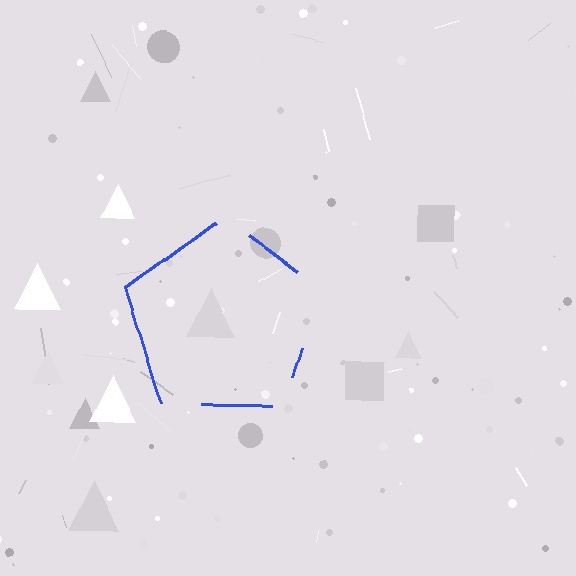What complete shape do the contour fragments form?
The contour fragments form a pentagon.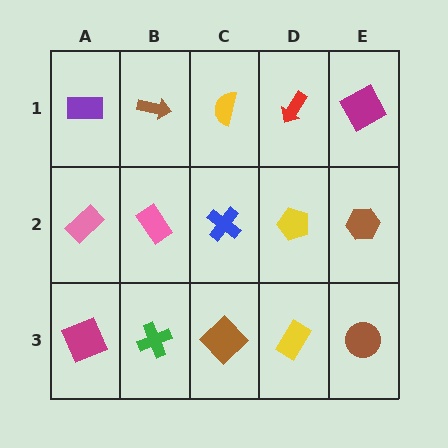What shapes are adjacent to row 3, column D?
A yellow pentagon (row 2, column D), a brown diamond (row 3, column C), a brown circle (row 3, column E).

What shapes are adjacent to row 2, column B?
A brown arrow (row 1, column B), a green cross (row 3, column B), a pink rectangle (row 2, column A), a blue cross (row 2, column C).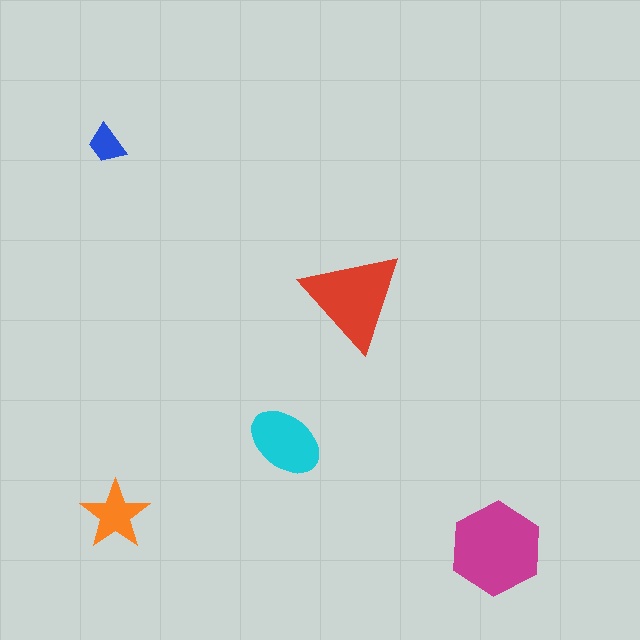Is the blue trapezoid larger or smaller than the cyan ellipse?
Smaller.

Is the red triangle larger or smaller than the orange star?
Larger.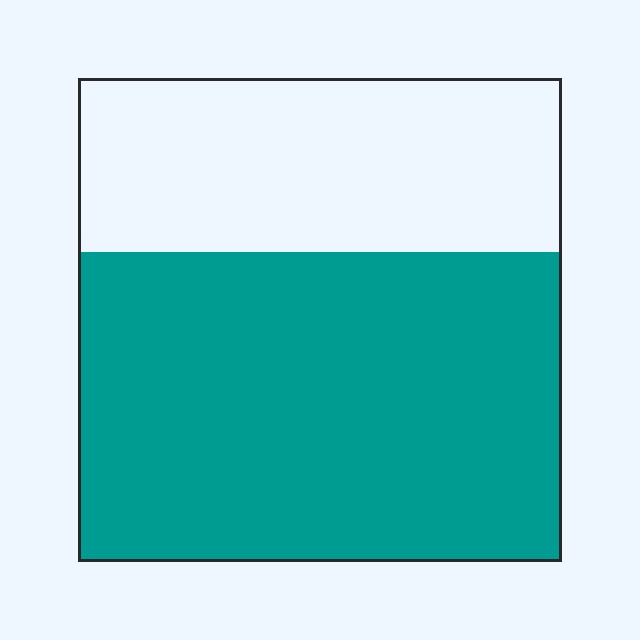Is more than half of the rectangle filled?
Yes.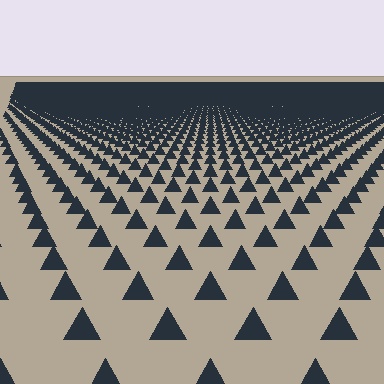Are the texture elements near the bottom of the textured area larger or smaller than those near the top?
Larger. Near the bottom, elements are closer to the viewer and appear at a bigger on-screen size.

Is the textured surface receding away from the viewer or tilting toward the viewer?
The surface is receding away from the viewer. Texture elements get smaller and denser toward the top.